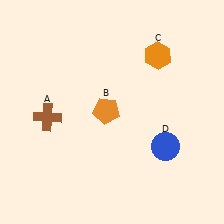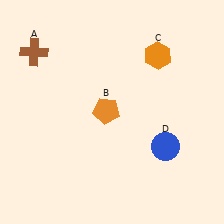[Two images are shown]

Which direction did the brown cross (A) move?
The brown cross (A) moved up.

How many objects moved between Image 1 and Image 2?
1 object moved between the two images.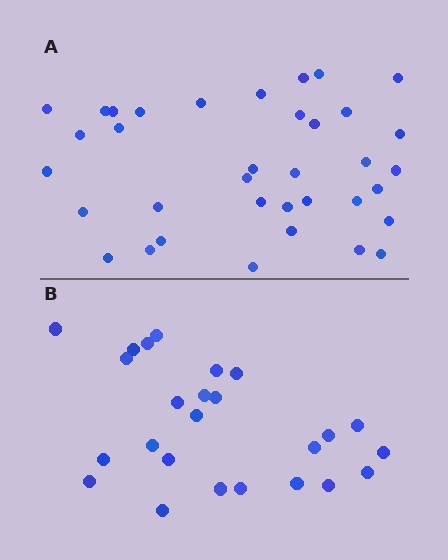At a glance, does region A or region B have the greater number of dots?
Region A (the top region) has more dots.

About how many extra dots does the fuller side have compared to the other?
Region A has roughly 12 or so more dots than region B.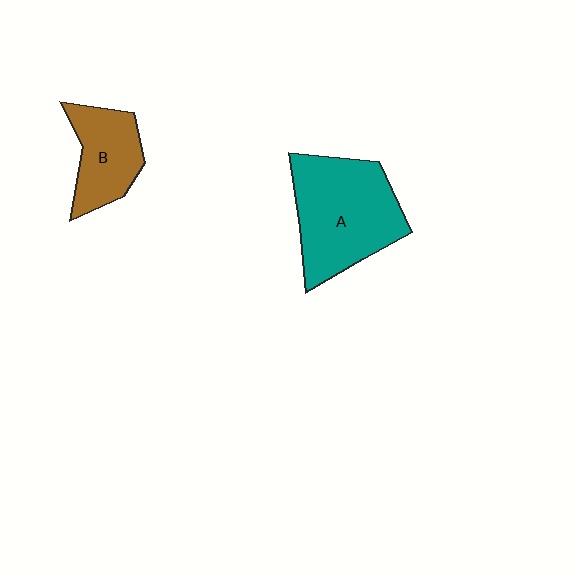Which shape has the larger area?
Shape A (teal).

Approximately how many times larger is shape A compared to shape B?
Approximately 1.8 times.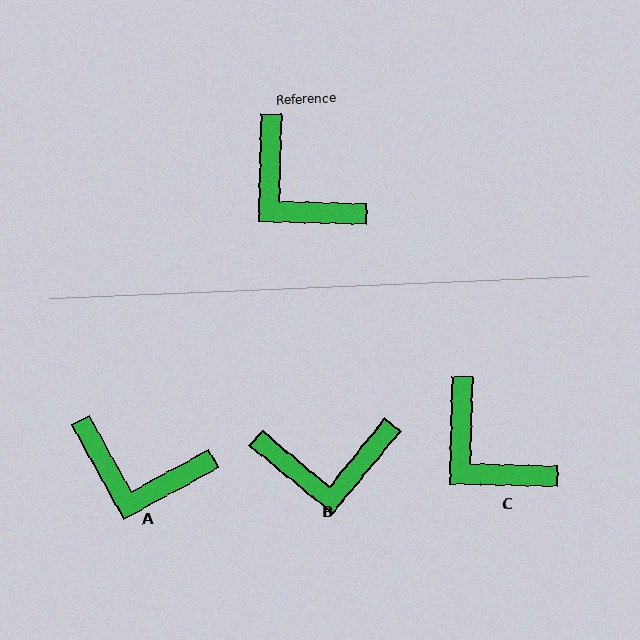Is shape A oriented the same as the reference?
No, it is off by about 30 degrees.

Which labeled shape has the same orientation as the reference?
C.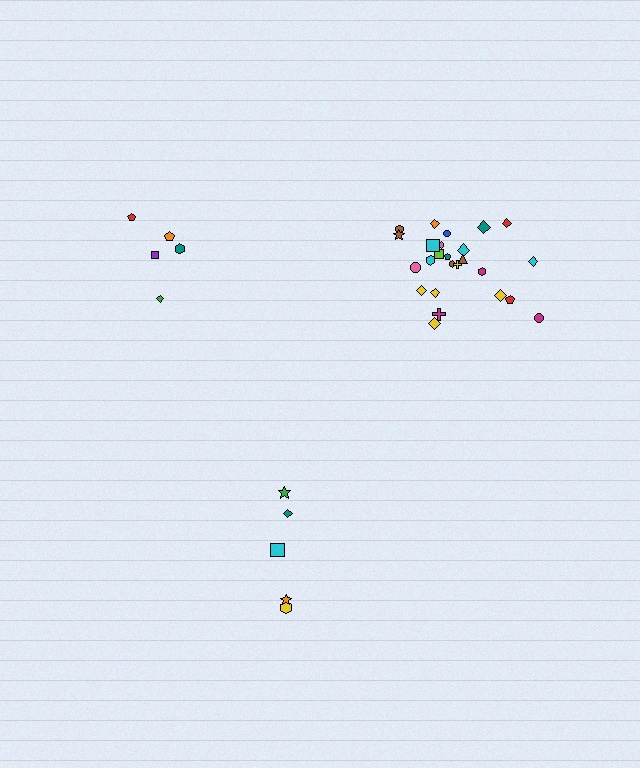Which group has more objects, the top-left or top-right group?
The top-right group.